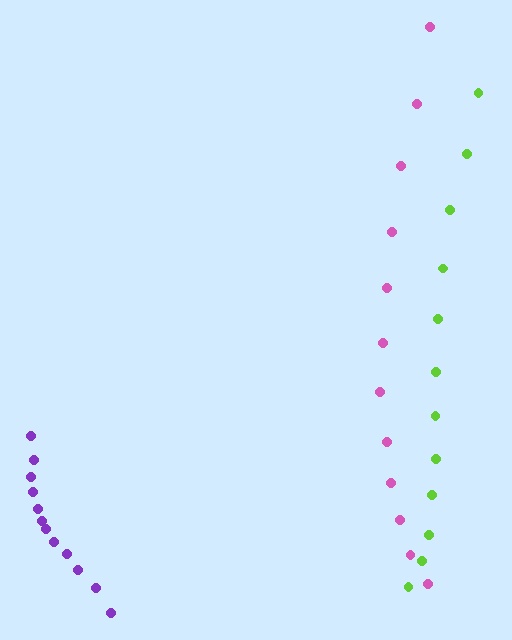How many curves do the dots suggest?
There are 3 distinct paths.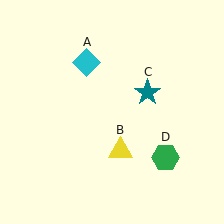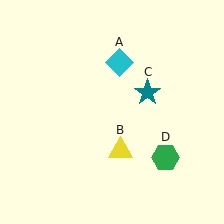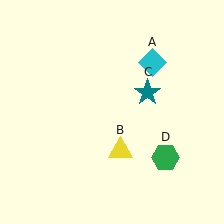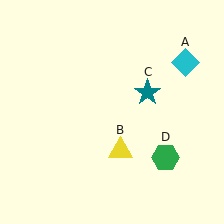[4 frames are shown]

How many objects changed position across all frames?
1 object changed position: cyan diamond (object A).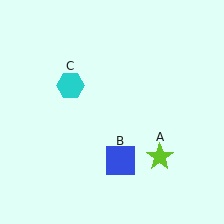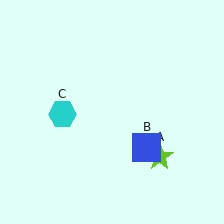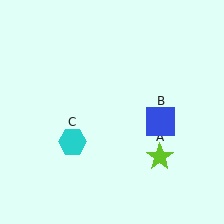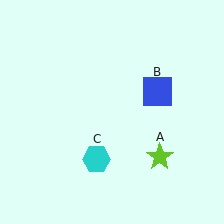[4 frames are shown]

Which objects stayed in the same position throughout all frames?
Lime star (object A) remained stationary.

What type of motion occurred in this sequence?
The blue square (object B), cyan hexagon (object C) rotated counterclockwise around the center of the scene.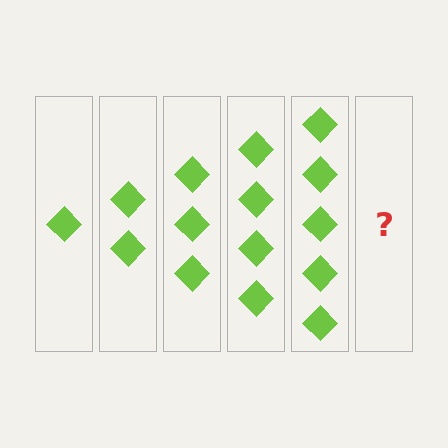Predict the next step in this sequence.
The next step is 6 diamonds.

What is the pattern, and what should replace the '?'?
The pattern is that each step adds one more diamond. The '?' should be 6 diamonds.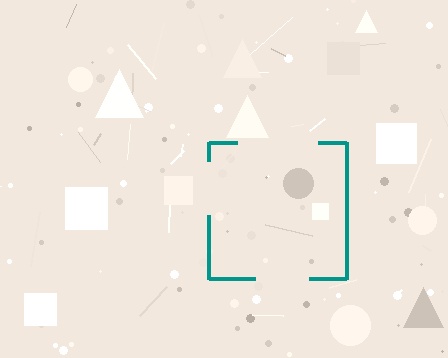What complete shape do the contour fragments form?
The contour fragments form a square.